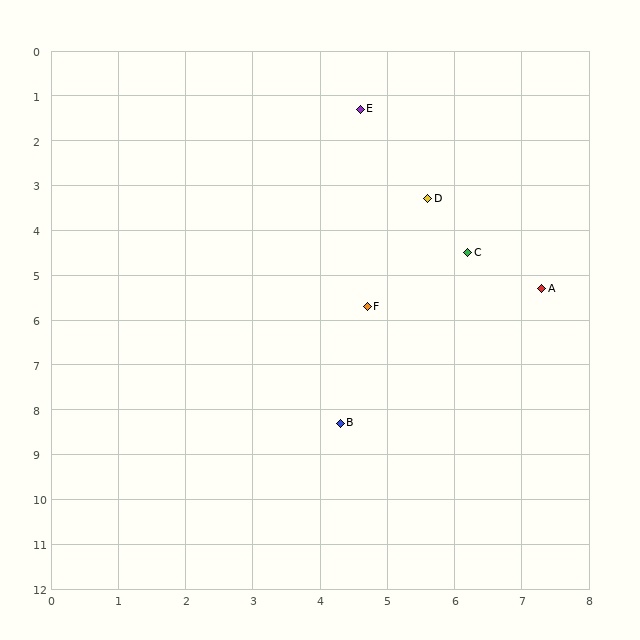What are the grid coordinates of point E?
Point E is at approximately (4.6, 1.3).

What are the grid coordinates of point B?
Point B is at approximately (4.3, 8.3).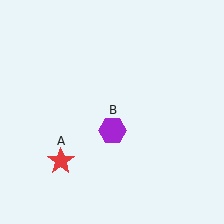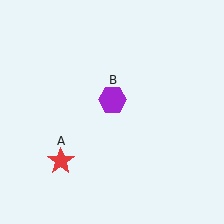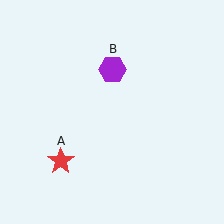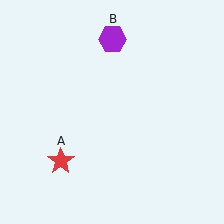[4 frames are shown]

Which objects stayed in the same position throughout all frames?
Red star (object A) remained stationary.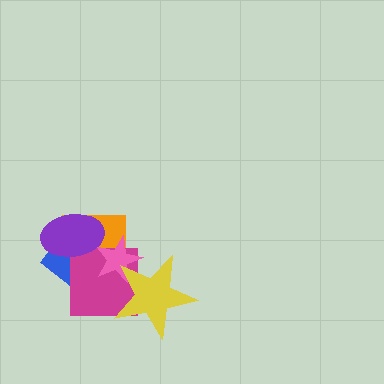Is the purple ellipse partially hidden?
No, no other shape covers it.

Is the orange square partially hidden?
Yes, it is partially covered by another shape.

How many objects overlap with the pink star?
5 objects overlap with the pink star.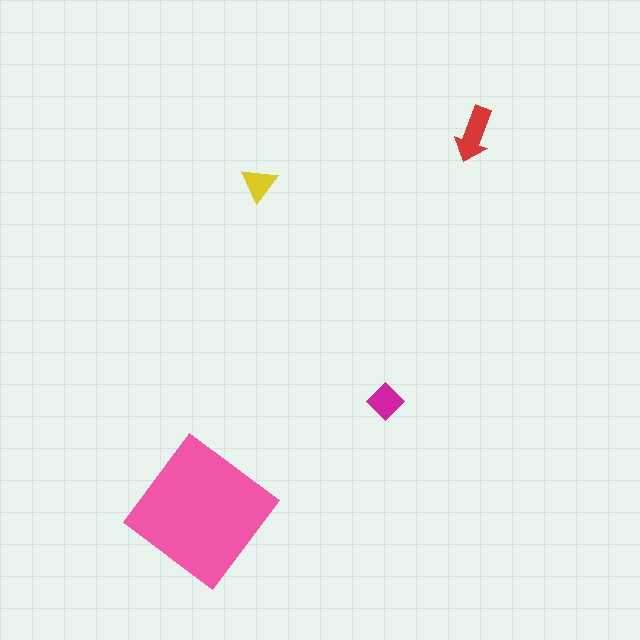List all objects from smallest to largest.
The yellow triangle, the magenta diamond, the red arrow, the pink diamond.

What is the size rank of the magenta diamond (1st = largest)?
3rd.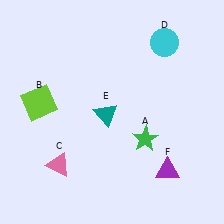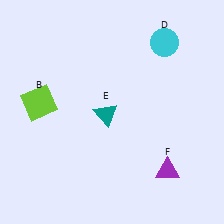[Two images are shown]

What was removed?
The green star (A), the pink triangle (C) were removed in Image 2.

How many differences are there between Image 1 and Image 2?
There are 2 differences between the two images.